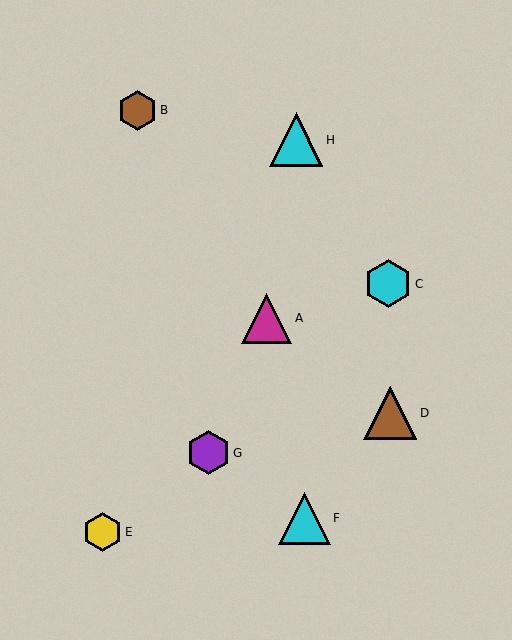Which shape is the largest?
The brown triangle (labeled D) is the largest.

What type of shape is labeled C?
Shape C is a cyan hexagon.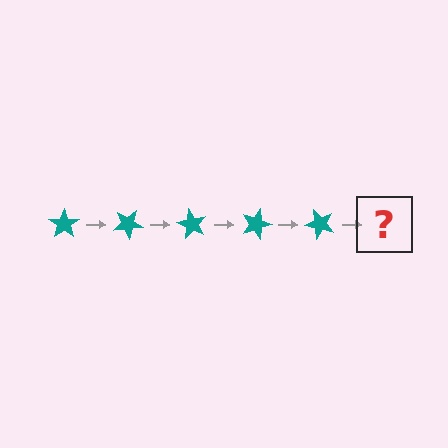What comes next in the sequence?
The next element should be a teal star rotated 150 degrees.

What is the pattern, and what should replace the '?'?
The pattern is that the star rotates 30 degrees each step. The '?' should be a teal star rotated 150 degrees.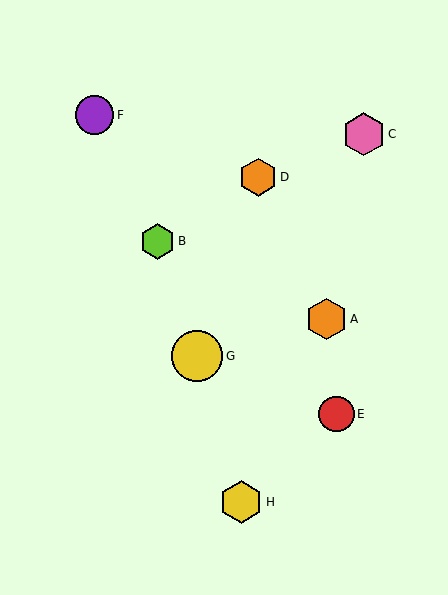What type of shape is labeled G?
Shape G is a yellow circle.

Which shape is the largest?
The yellow circle (labeled G) is the largest.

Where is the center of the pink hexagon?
The center of the pink hexagon is at (364, 134).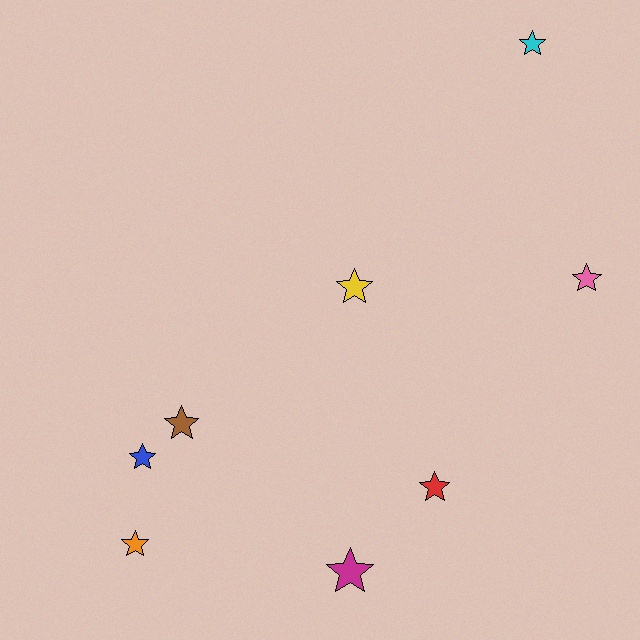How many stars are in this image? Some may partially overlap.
There are 8 stars.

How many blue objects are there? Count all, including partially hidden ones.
There is 1 blue object.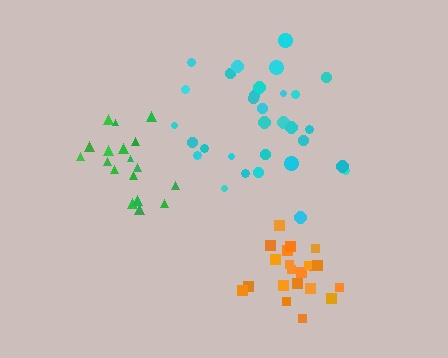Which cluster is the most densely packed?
Orange.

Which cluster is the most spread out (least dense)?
Cyan.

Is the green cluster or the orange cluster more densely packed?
Orange.